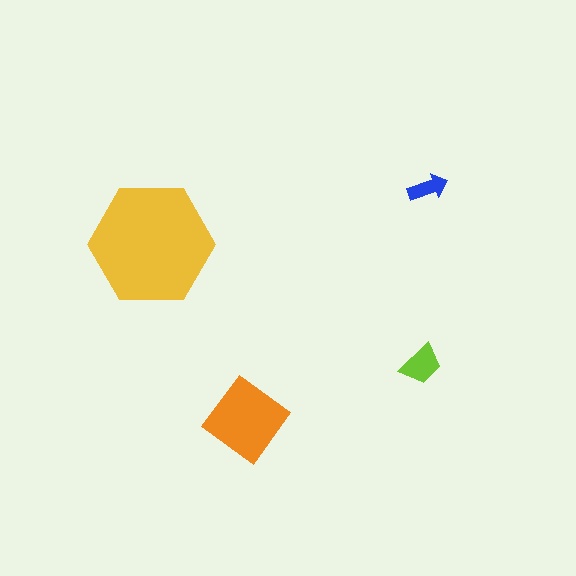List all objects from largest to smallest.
The yellow hexagon, the orange diamond, the lime trapezoid, the blue arrow.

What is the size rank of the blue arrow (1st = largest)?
4th.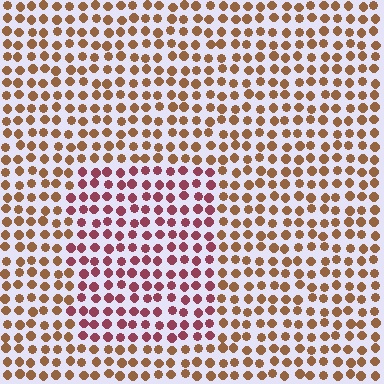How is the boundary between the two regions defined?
The boundary is defined purely by a slight shift in hue (about 43 degrees). Spacing, size, and orientation are identical on both sides.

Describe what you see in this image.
The image is filled with small brown elements in a uniform arrangement. A rectangle-shaped region is visible where the elements are tinted to a slightly different hue, forming a subtle color boundary.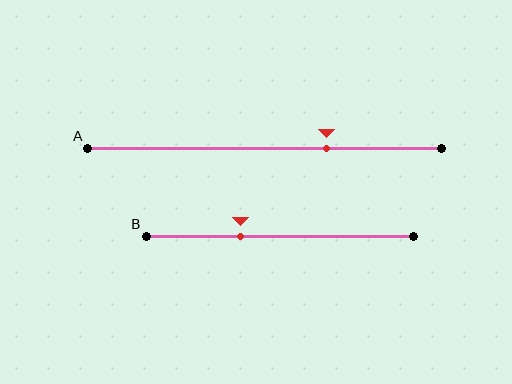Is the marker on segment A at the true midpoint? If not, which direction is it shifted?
No, the marker on segment A is shifted to the right by about 17% of the segment length.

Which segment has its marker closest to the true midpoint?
Segment B has its marker closest to the true midpoint.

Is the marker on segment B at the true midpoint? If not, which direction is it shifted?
No, the marker on segment B is shifted to the left by about 15% of the segment length.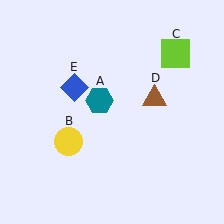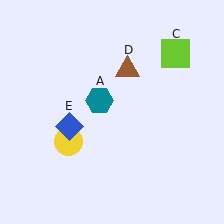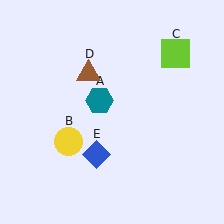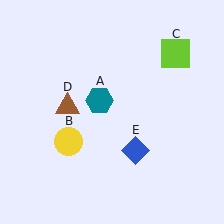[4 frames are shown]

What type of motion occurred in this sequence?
The brown triangle (object D), blue diamond (object E) rotated counterclockwise around the center of the scene.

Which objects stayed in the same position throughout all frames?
Teal hexagon (object A) and yellow circle (object B) and lime square (object C) remained stationary.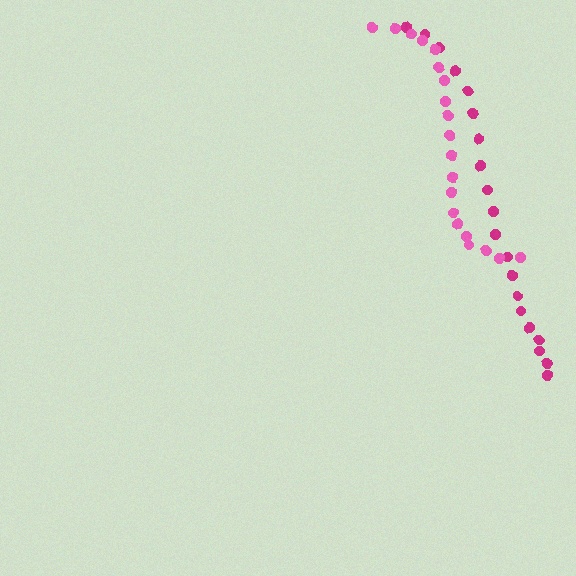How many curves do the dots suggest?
There are 2 distinct paths.